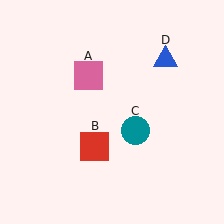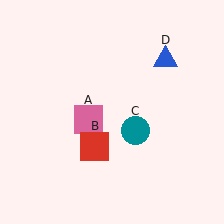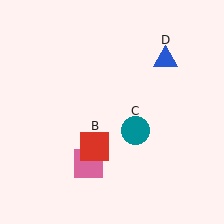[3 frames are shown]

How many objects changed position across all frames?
1 object changed position: pink square (object A).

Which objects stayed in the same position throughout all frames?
Red square (object B) and teal circle (object C) and blue triangle (object D) remained stationary.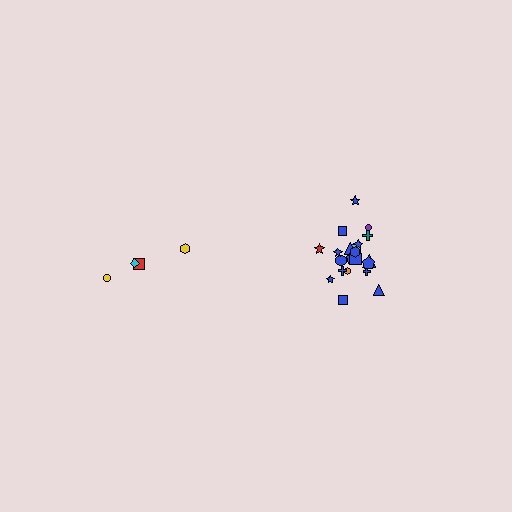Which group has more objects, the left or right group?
The right group.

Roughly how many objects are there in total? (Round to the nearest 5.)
Roughly 25 objects in total.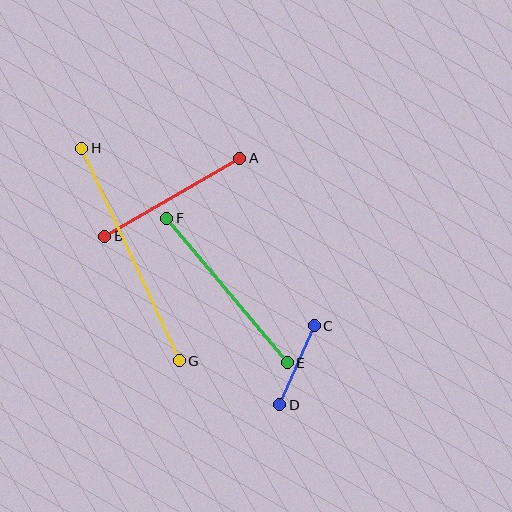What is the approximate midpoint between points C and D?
The midpoint is at approximately (297, 365) pixels.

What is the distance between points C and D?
The distance is approximately 86 pixels.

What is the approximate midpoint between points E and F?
The midpoint is at approximately (227, 290) pixels.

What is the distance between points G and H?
The distance is approximately 234 pixels.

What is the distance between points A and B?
The distance is approximately 156 pixels.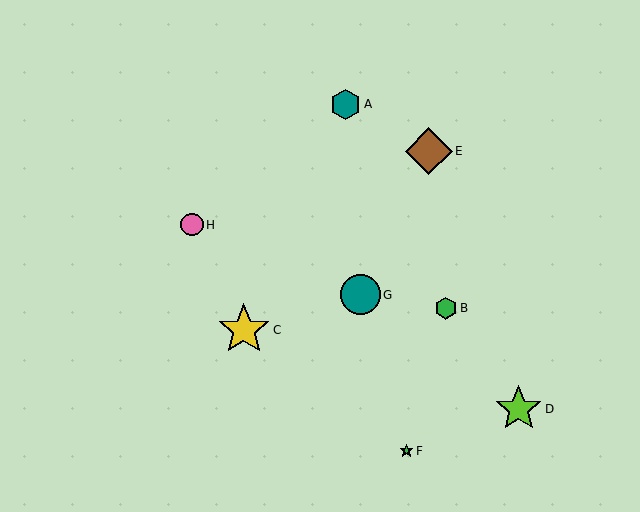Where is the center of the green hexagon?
The center of the green hexagon is at (446, 308).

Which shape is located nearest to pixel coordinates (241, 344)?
The yellow star (labeled C) at (244, 330) is nearest to that location.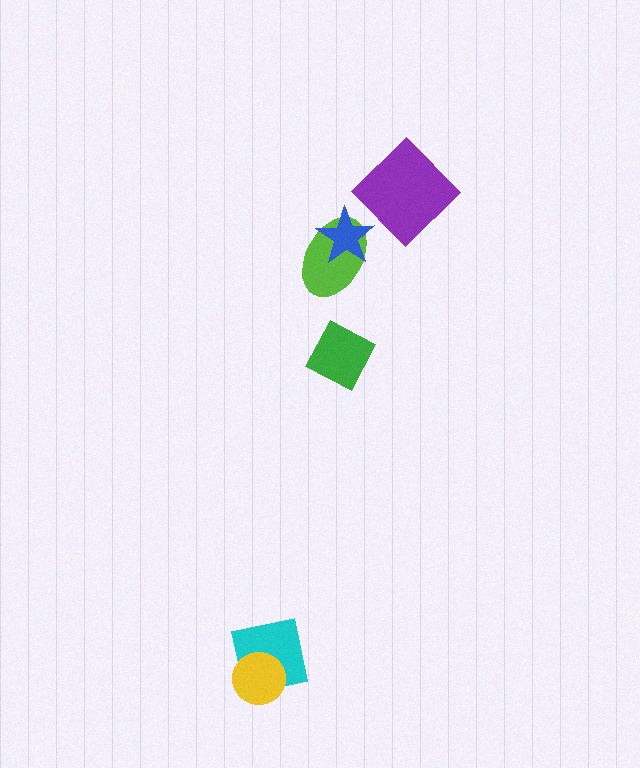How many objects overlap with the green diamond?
0 objects overlap with the green diamond.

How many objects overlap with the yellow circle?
1 object overlaps with the yellow circle.